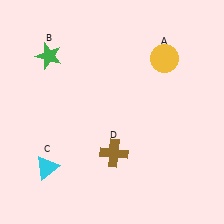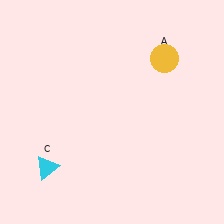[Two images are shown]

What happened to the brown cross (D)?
The brown cross (D) was removed in Image 2. It was in the bottom-right area of Image 1.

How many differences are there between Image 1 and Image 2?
There are 2 differences between the two images.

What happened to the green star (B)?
The green star (B) was removed in Image 2. It was in the top-left area of Image 1.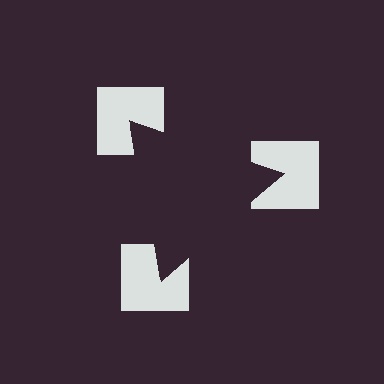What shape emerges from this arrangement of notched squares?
An illusory triangle — its edges are inferred from the aligned wedge cuts in the notched squares, not physically drawn.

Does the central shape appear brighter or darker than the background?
It typically appears slightly darker than the background, even though no actual brightness change is drawn.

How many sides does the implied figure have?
3 sides.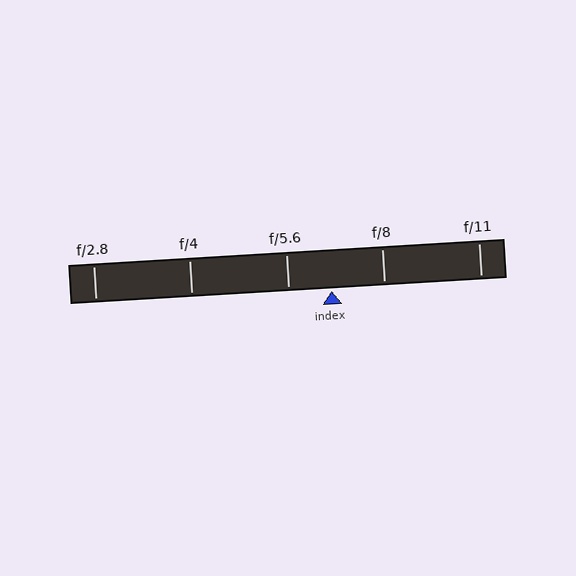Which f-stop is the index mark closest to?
The index mark is closest to f/5.6.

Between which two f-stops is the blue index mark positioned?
The index mark is between f/5.6 and f/8.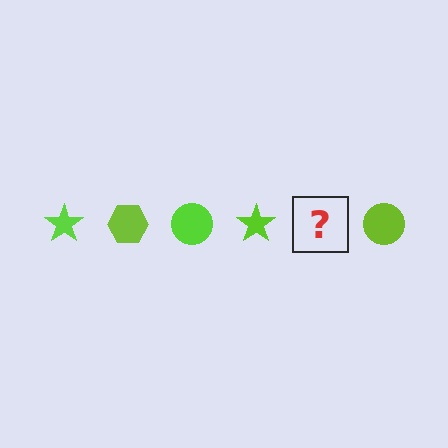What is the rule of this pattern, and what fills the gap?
The rule is that the pattern cycles through star, hexagon, circle shapes in lime. The gap should be filled with a lime hexagon.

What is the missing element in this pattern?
The missing element is a lime hexagon.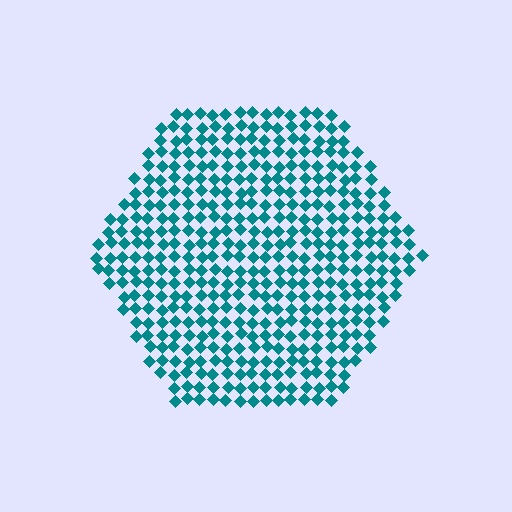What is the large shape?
The large shape is a hexagon.